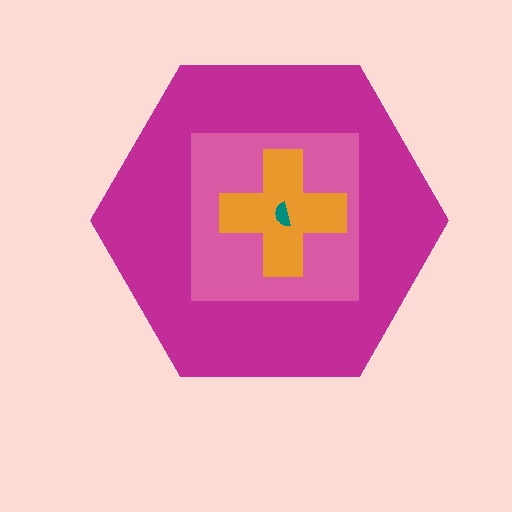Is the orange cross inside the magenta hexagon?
Yes.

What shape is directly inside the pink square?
The orange cross.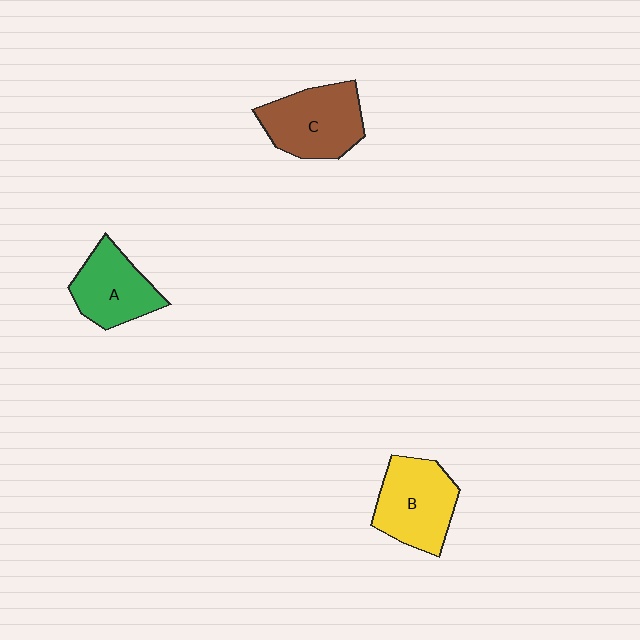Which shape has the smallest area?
Shape A (green).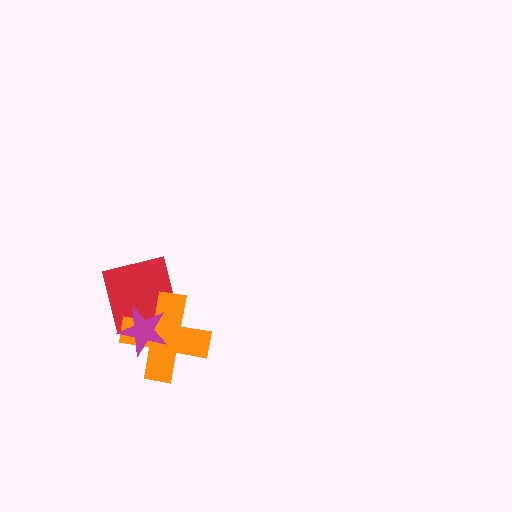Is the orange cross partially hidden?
Yes, it is partially covered by another shape.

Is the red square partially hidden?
Yes, it is partially covered by another shape.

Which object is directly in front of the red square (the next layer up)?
The orange cross is directly in front of the red square.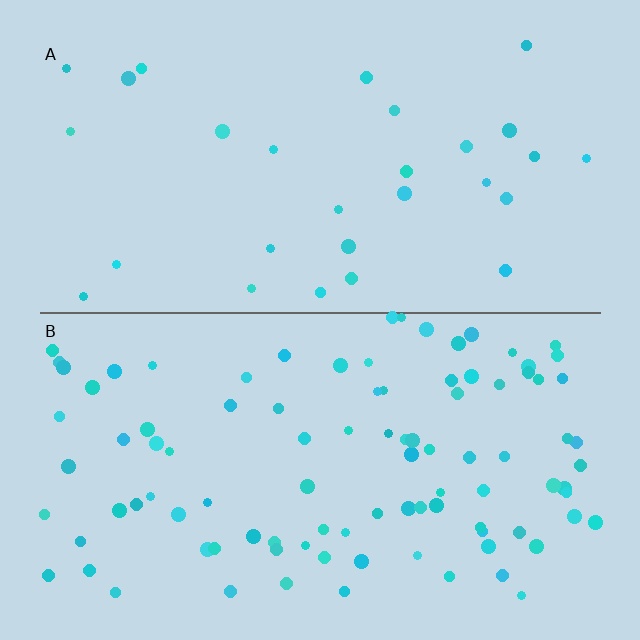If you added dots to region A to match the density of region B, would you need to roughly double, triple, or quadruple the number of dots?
Approximately triple.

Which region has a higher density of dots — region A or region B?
B (the bottom).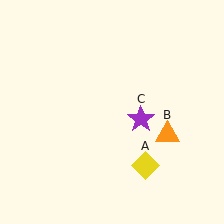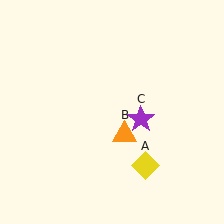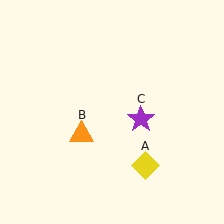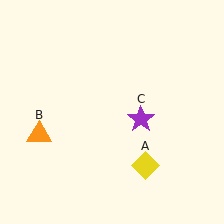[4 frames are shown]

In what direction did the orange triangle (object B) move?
The orange triangle (object B) moved left.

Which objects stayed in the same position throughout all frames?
Yellow diamond (object A) and purple star (object C) remained stationary.